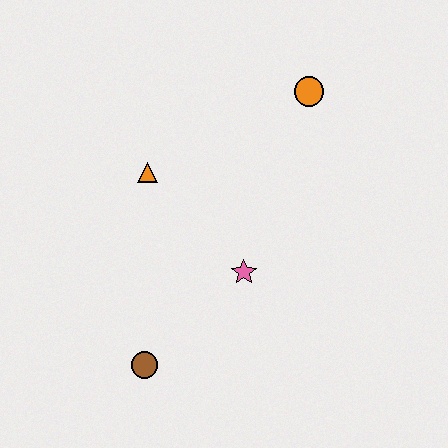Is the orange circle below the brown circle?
No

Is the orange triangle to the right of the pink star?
No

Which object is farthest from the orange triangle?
The brown circle is farthest from the orange triangle.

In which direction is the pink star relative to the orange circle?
The pink star is below the orange circle.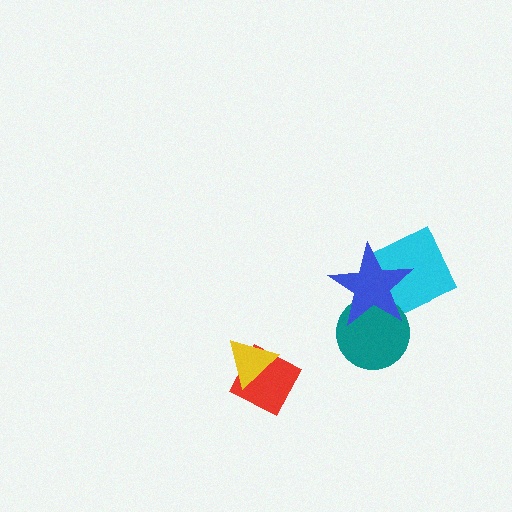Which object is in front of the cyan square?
The blue star is in front of the cyan square.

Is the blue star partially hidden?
No, no other shape covers it.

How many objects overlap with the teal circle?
1 object overlaps with the teal circle.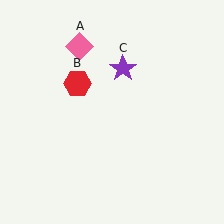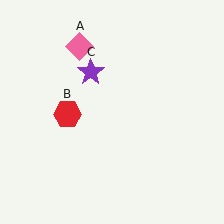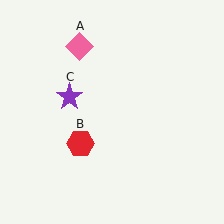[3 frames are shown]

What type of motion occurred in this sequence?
The red hexagon (object B), purple star (object C) rotated counterclockwise around the center of the scene.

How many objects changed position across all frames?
2 objects changed position: red hexagon (object B), purple star (object C).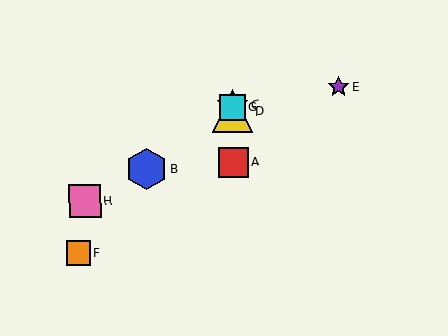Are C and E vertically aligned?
No, C is at x≈232 and E is at x≈338.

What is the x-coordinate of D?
Object D is at x≈233.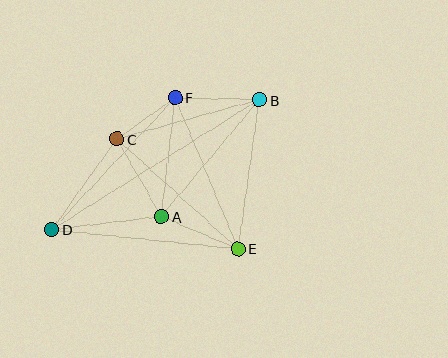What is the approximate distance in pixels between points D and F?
The distance between D and F is approximately 181 pixels.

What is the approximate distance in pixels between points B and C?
The distance between B and C is approximately 148 pixels.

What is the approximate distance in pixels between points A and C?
The distance between A and C is approximately 89 pixels.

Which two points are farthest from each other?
Points B and D are farthest from each other.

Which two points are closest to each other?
Points C and F are closest to each other.